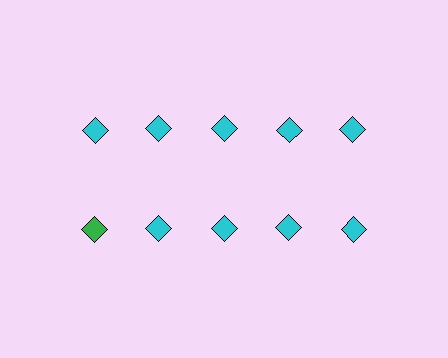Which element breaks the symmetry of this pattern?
The green diamond in the second row, leftmost column breaks the symmetry. All other shapes are cyan diamonds.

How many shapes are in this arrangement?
There are 10 shapes arranged in a grid pattern.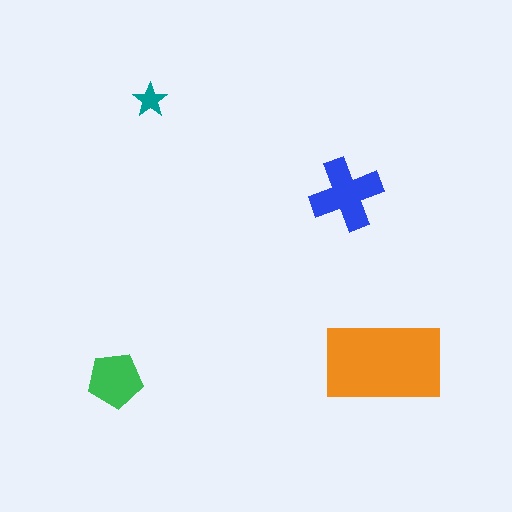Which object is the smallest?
The teal star.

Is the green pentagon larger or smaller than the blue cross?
Smaller.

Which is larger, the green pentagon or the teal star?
The green pentagon.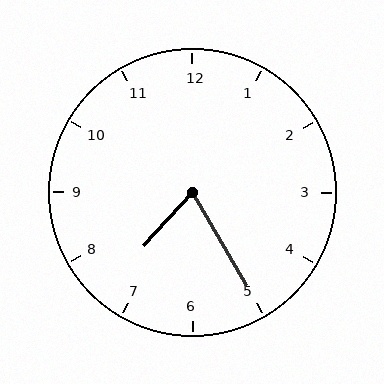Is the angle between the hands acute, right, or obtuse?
It is acute.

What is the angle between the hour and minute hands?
Approximately 72 degrees.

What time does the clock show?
7:25.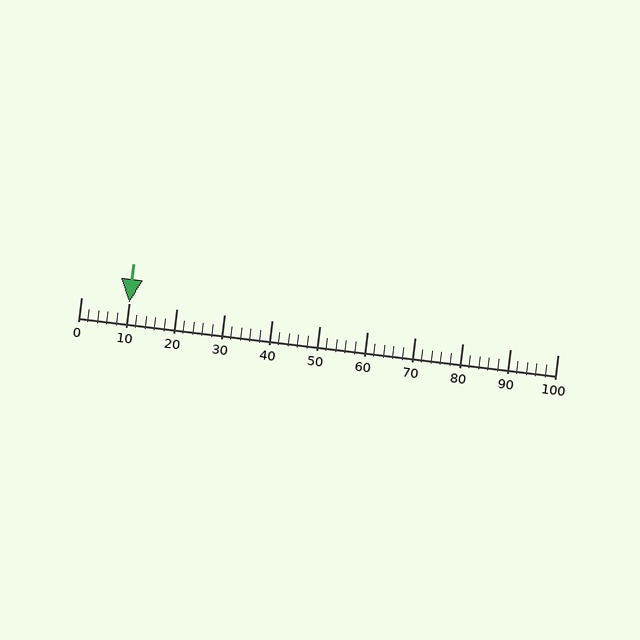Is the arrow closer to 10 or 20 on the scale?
The arrow is closer to 10.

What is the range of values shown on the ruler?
The ruler shows values from 0 to 100.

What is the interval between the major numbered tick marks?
The major tick marks are spaced 10 units apart.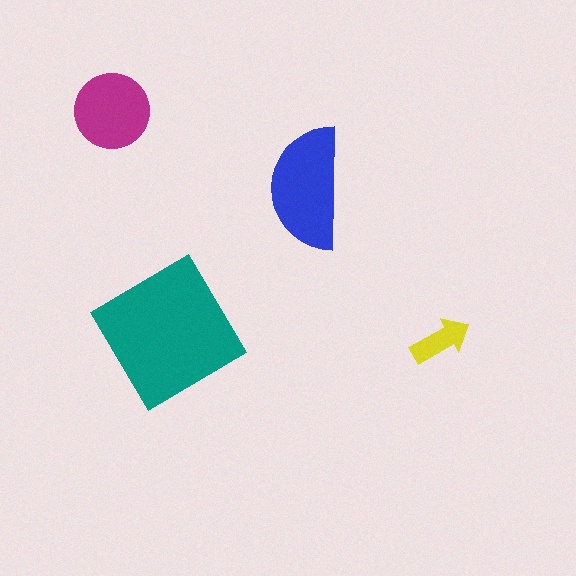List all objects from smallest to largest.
The yellow arrow, the magenta circle, the blue semicircle, the teal diamond.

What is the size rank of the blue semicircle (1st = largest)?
2nd.